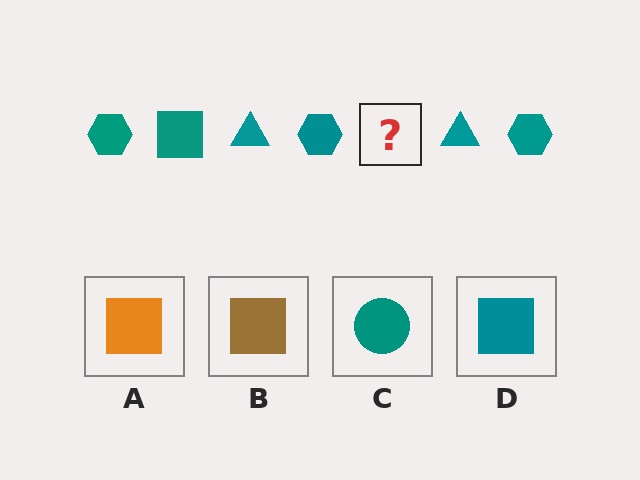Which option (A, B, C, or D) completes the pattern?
D.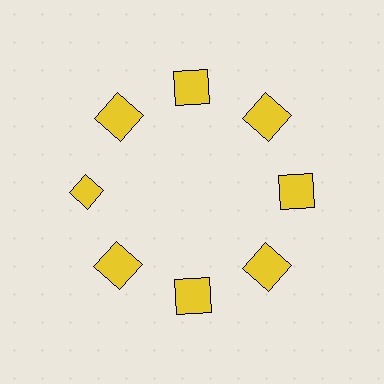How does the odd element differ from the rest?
It has a different shape: diamond instead of square.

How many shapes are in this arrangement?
There are 8 shapes arranged in a ring pattern.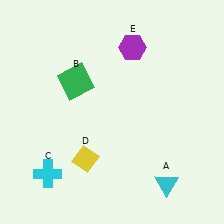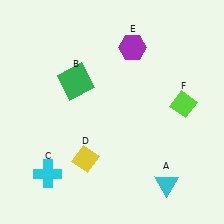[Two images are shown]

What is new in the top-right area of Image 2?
A lime diamond (F) was added in the top-right area of Image 2.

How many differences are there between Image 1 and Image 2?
There is 1 difference between the two images.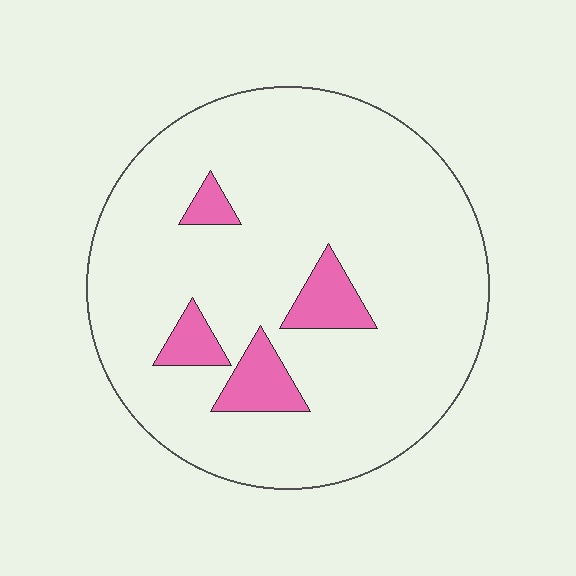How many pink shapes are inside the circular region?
4.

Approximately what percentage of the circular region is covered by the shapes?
Approximately 10%.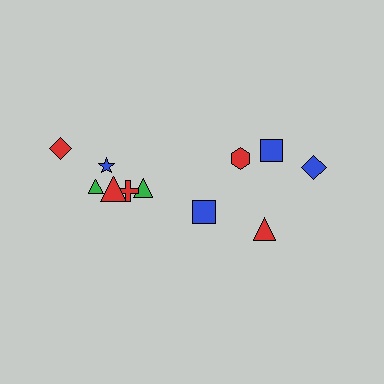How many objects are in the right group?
There are 4 objects.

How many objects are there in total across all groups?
There are 11 objects.